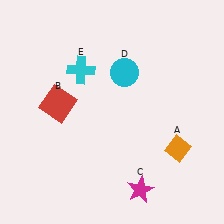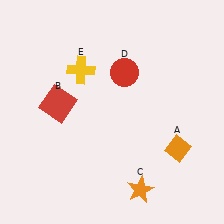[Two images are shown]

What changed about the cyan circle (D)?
In Image 1, D is cyan. In Image 2, it changed to red.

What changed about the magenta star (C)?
In Image 1, C is magenta. In Image 2, it changed to orange.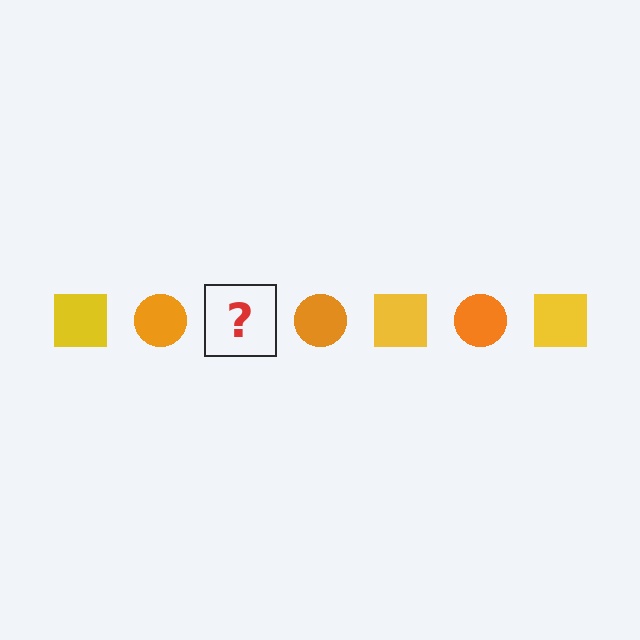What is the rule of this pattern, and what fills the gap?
The rule is that the pattern alternates between yellow square and orange circle. The gap should be filled with a yellow square.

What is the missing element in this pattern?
The missing element is a yellow square.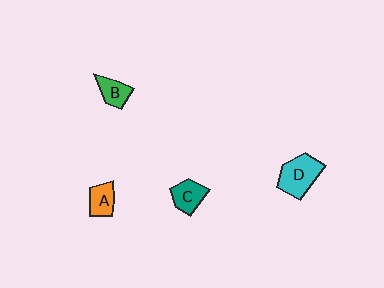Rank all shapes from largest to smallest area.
From largest to smallest: D (cyan), C (teal), A (orange), B (green).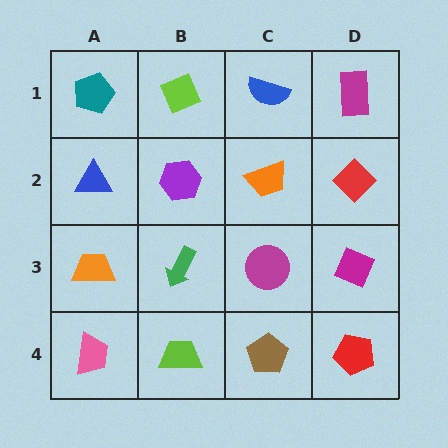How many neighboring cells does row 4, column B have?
3.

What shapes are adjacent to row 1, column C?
An orange trapezoid (row 2, column C), a lime diamond (row 1, column B), a magenta rectangle (row 1, column D).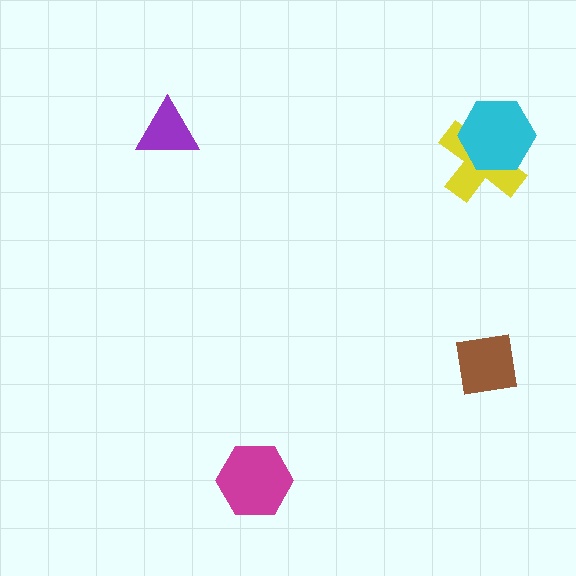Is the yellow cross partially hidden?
Yes, it is partially covered by another shape.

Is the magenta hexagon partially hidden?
No, no other shape covers it.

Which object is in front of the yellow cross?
The cyan hexagon is in front of the yellow cross.